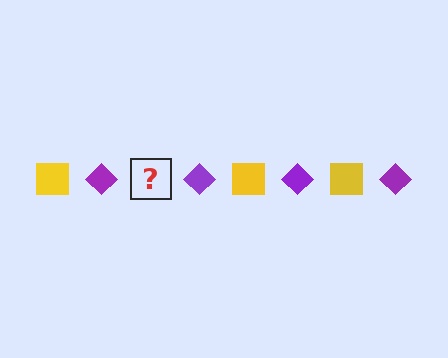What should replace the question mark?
The question mark should be replaced with a yellow square.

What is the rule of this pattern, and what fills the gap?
The rule is that the pattern alternates between yellow square and purple diamond. The gap should be filled with a yellow square.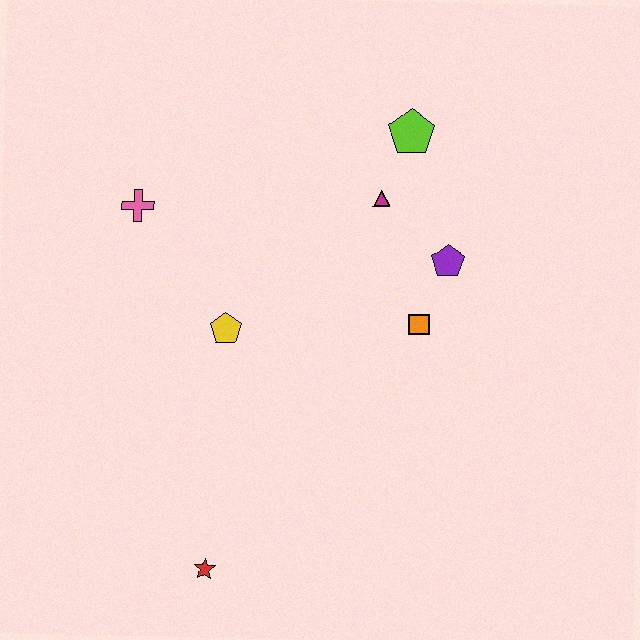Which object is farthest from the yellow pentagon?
The lime pentagon is farthest from the yellow pentagon.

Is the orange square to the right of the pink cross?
Yes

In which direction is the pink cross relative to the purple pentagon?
The pink cross is to the left of the purple pentagon.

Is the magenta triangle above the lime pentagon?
No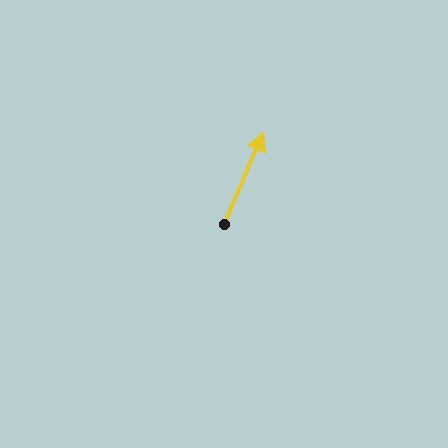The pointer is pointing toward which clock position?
Roughly 1 o'clock.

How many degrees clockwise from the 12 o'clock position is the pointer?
Approximately 23 degrees.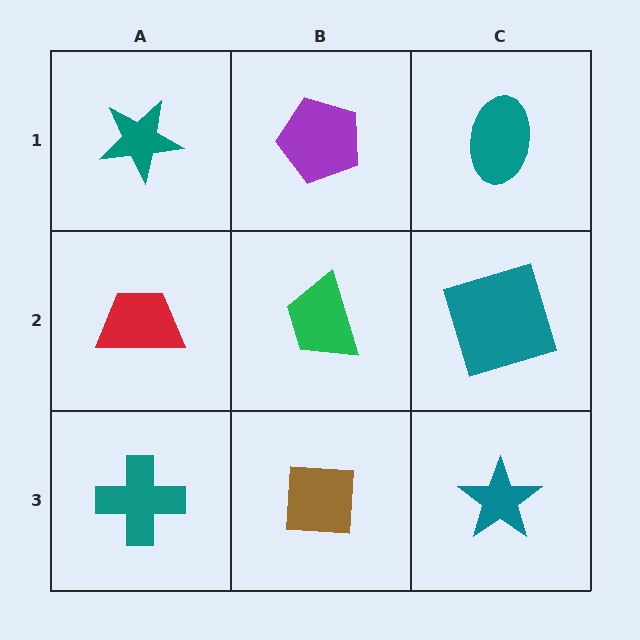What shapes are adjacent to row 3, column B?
A green trapezoid (row 2, column B), a teal cross (row 3, column A), a teal star (row 3, column C).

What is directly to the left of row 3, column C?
A brown square.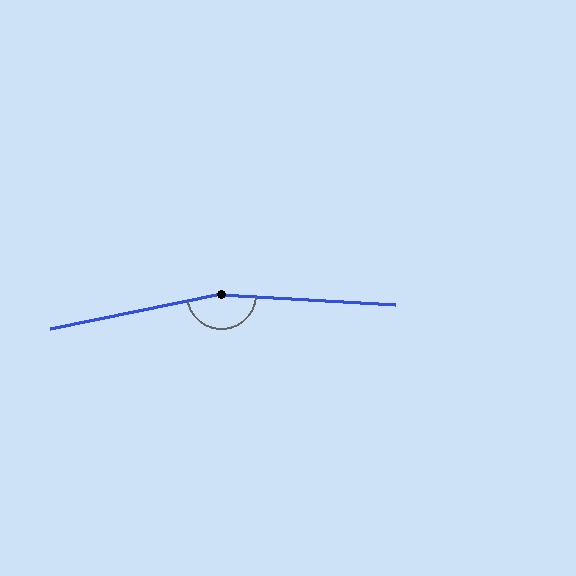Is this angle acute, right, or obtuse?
It is obtuse.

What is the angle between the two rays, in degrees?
Approximately 165 degrees.